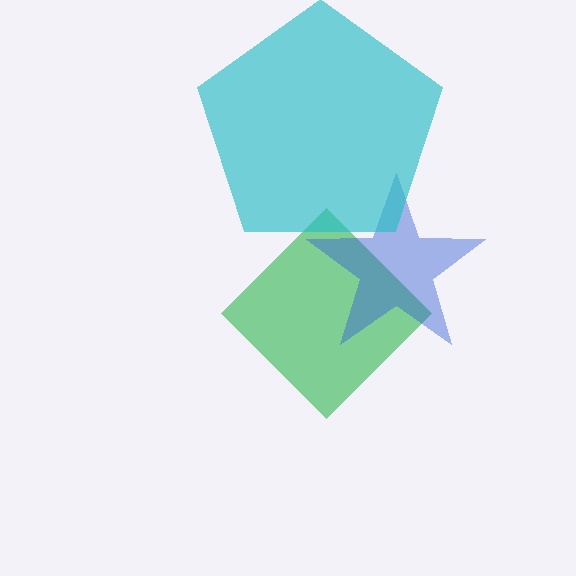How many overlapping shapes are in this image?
There are 3 overlapping shapes in the image.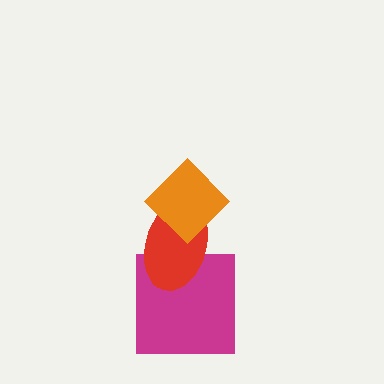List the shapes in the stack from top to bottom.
From top to bottom: the orange diamond, the red ellipse, the magenta square.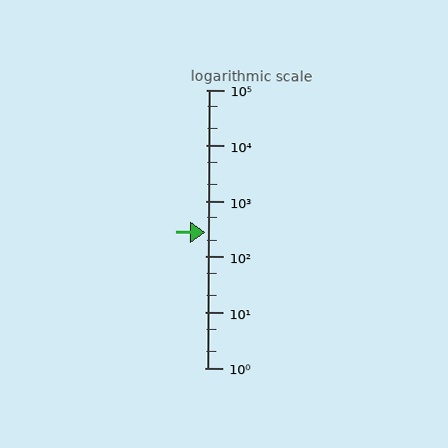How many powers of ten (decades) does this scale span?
The scale spans 5 decades, from 1 to 100000.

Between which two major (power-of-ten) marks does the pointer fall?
The pointer is between 100 and 1000.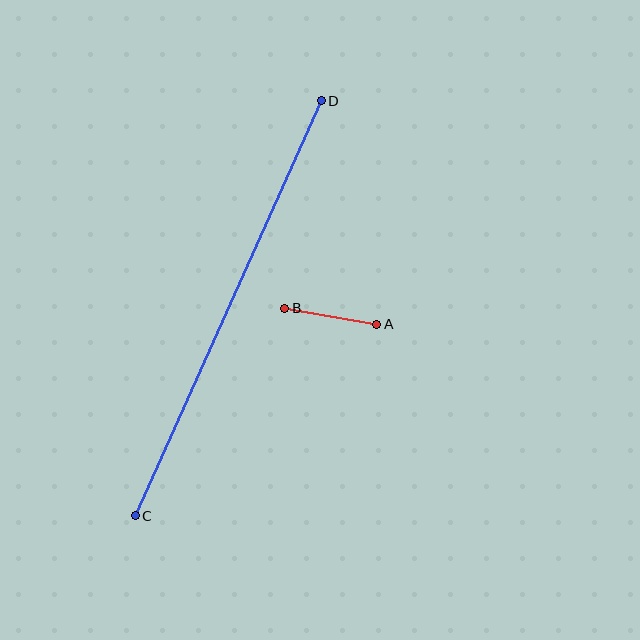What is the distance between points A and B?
The distance is approximately 93 pixels.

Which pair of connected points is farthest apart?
Points C and D are farthest apart.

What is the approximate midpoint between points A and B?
The midpoint is at approximately (331, 316) pixels.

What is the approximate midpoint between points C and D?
The midpoint is at approximately (228, 308) pixels.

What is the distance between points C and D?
The distance is approximately 455 pixels.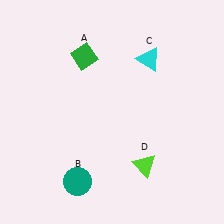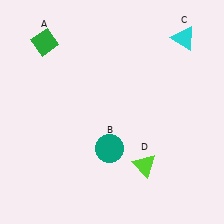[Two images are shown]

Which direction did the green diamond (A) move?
The green diamond (A) moved left.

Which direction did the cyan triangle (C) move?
The cyan triangle (C) moved right.